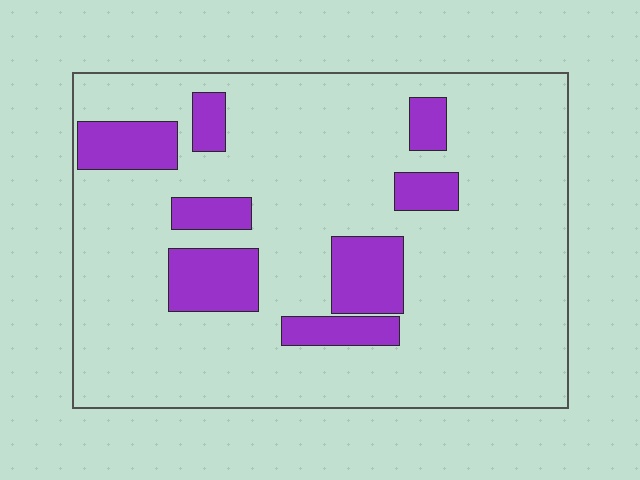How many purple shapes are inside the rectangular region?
8.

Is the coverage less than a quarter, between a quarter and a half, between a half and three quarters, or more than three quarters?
Less than a quarter.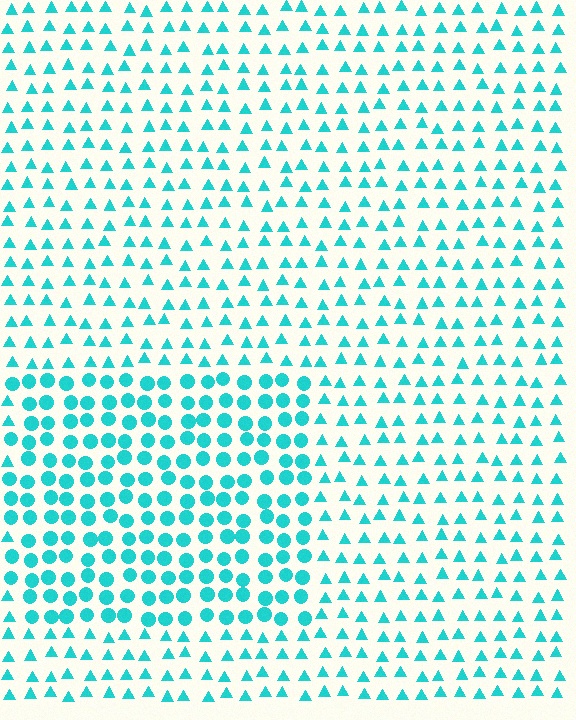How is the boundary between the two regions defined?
The boundary is defined by a change in element shape: circles inside vs. triangles outside. All elements share the same color and spacing.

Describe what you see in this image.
The image is filled with small cyan elements arranged in a uniform grid. A rectangle-shaped region contains circles, while the surrounding area contains triangles. The boundary is defined purely by the change in element shape.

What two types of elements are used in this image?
The image uses circles inside the rectangle region and triangles outside it.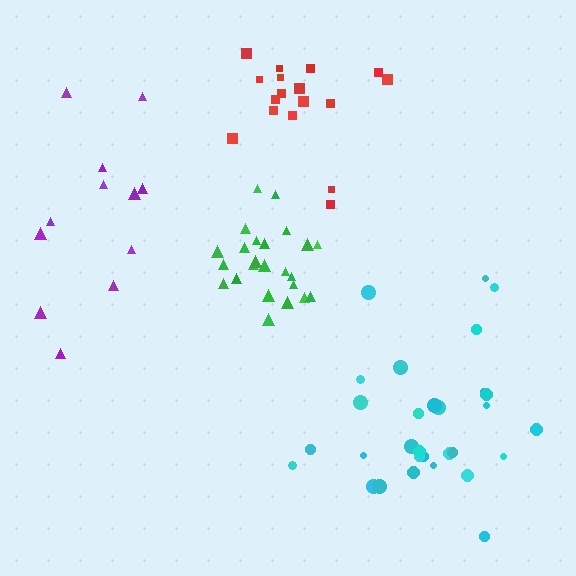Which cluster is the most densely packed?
Green.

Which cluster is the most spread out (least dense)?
Purple.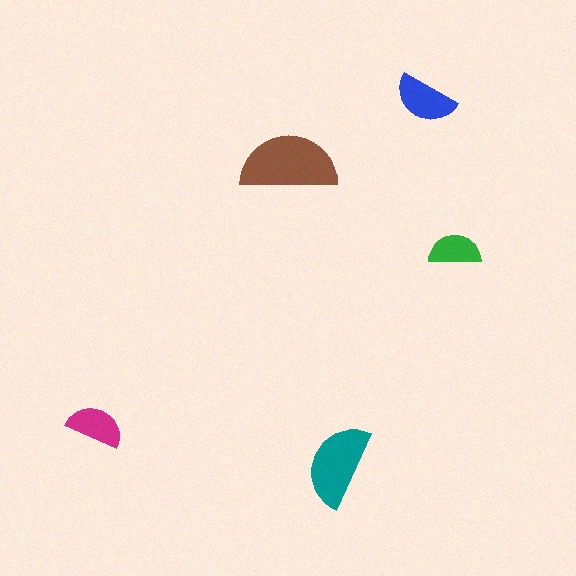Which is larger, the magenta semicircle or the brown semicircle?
The brown one.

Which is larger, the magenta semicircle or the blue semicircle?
The blue one.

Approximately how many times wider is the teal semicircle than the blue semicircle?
About 1.5 times wider.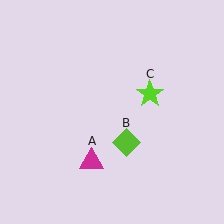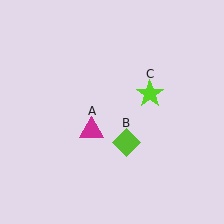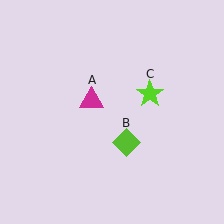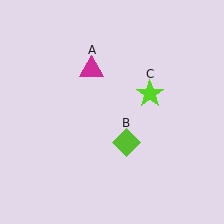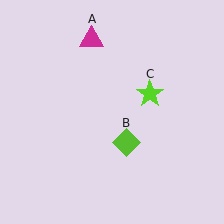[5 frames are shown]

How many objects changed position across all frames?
1 object changed position: magenta triangle (object A).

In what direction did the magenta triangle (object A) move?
The magenta triangle (object A) moved up.